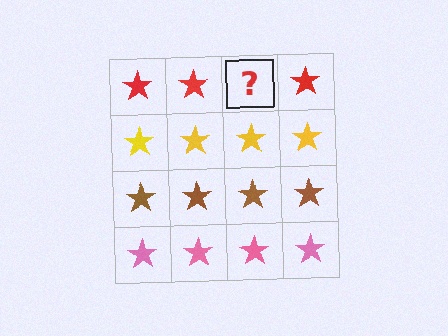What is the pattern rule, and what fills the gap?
The rule is that each row has a consistent color. The gap should be filled with a red star.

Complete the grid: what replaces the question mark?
The question mark should be replaced with a red star.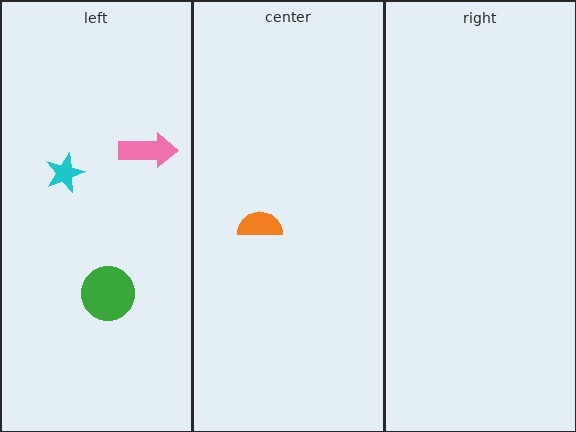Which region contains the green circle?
The left region.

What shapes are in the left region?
The green circle, the cyan star, the pink arrow.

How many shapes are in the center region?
1.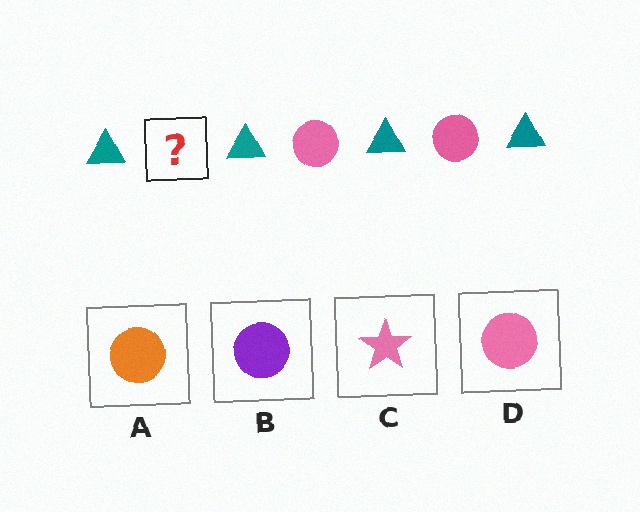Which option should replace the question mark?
Option D.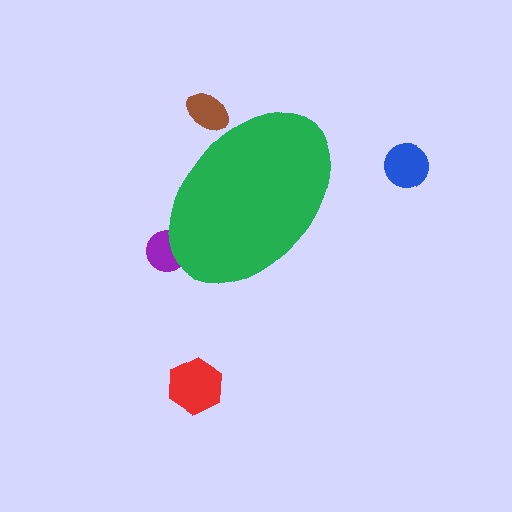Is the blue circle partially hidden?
No, the blue circle is fully visible.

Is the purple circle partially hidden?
Yes, the purple circle is partially hidden behind the green ellipse.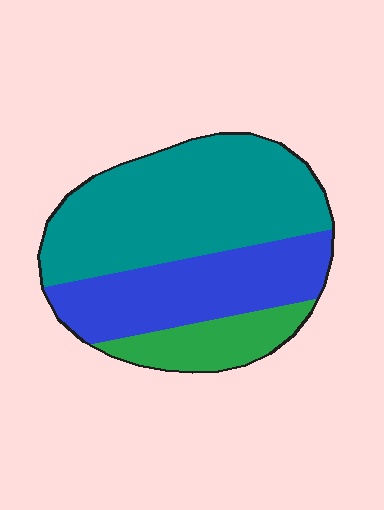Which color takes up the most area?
Teal, at roughly 50%.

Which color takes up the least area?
Green, at roughly 15%.